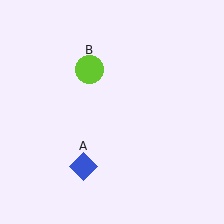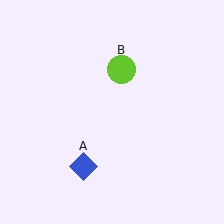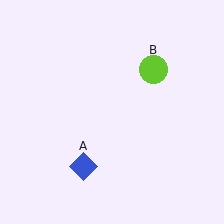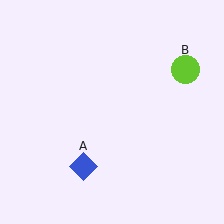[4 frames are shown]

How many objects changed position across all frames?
1 object changed position: lime circle (object B).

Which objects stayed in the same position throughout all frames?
Blue diamond (object A) remained stationary.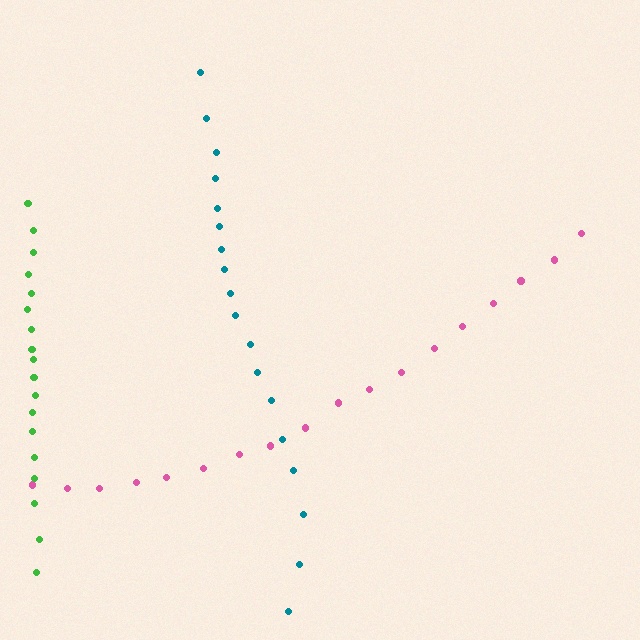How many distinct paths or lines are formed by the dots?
There are 3 distinct paths.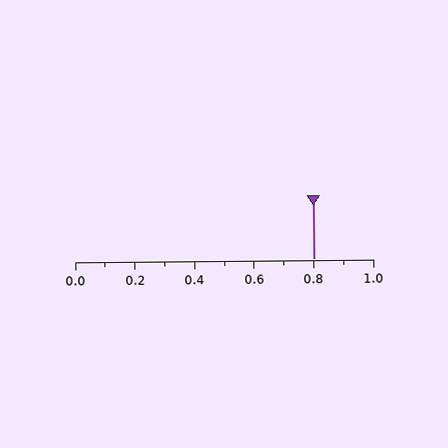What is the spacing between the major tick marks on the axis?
The major ticks are spaced 0.2 apart.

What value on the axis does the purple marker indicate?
The marker indicates approximately 0.8.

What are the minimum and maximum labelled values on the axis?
The axis runs from 0.0 to 1.0.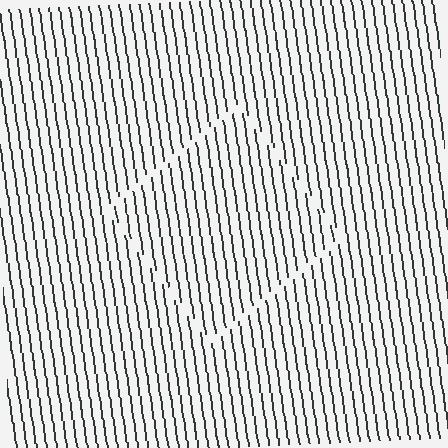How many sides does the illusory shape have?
4 sides — the line-ends trace a square.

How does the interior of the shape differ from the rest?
The interior of the shape contains the same grating, shifted by half a period — the contour is defined by the phase discontinuity where line-ends from the inner and outer gratings abut.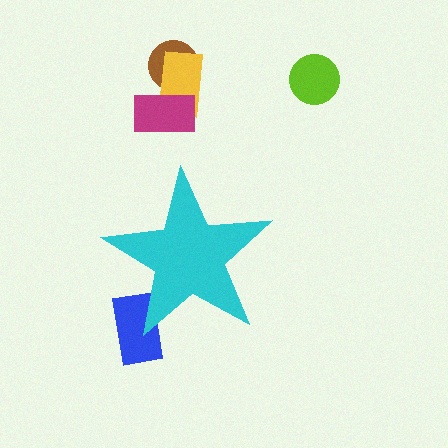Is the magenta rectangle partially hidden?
No, the magenta rectangle is fully visible.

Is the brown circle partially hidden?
No, the brown circle is fully visible.